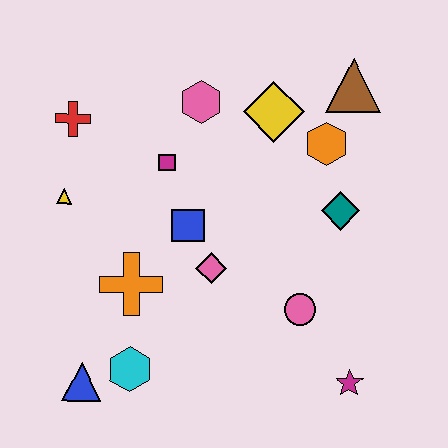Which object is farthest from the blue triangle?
The brown triangle is farthest from the blue triangle.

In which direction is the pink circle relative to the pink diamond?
The pink circle is to the right of the pink diamond.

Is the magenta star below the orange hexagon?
Yes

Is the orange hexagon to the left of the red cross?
No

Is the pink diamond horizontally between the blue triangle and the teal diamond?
Yes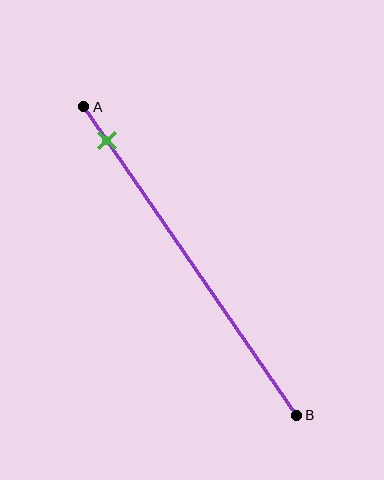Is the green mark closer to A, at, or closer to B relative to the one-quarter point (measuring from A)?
The green mark is closer to point A than the one-quarter point of segment AB.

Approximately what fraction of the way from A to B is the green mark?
The green mark is approximately 10% of the way from A to B.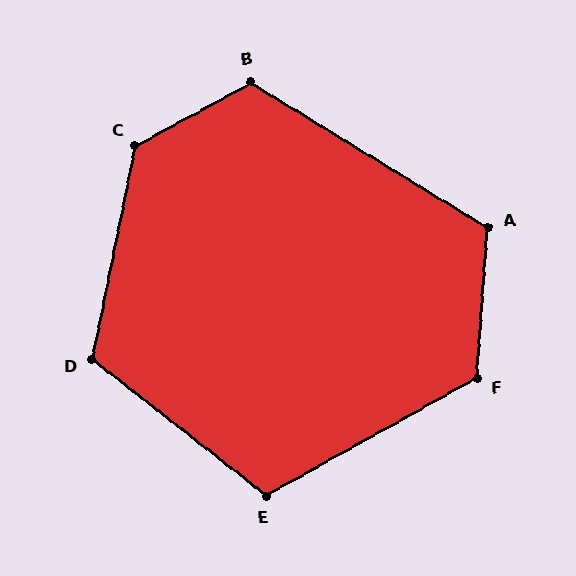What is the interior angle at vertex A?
Approximately 117 degrees (obtuse).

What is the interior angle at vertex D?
Approximately 117 degrees (obtuse).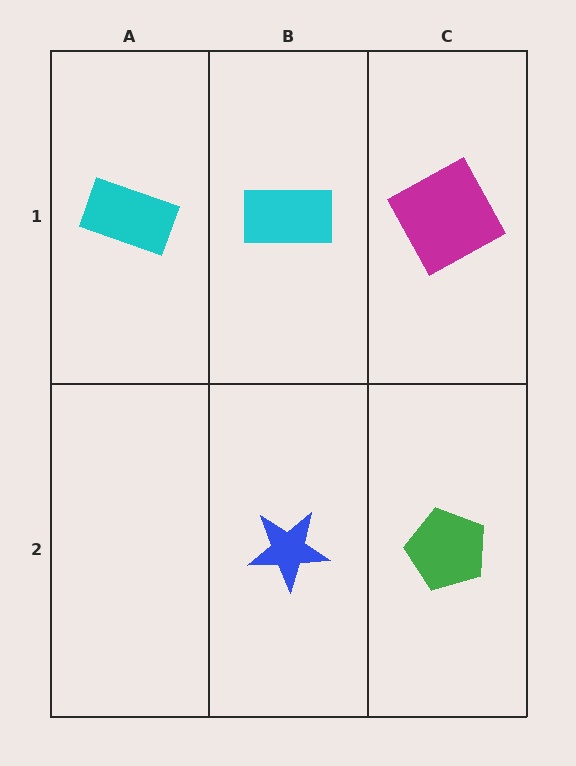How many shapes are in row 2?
2 shapes.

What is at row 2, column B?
A blue star.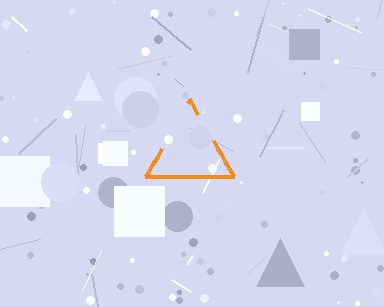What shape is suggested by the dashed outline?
The dashed outline suggests a triangle.